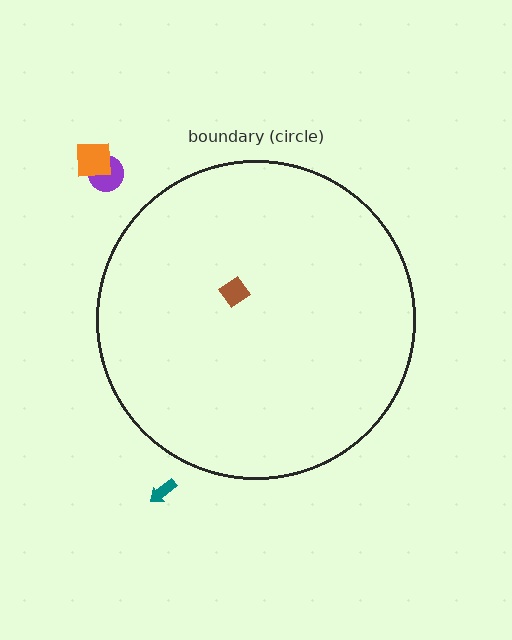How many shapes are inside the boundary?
1 inside, 3 outside.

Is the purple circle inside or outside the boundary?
Outside.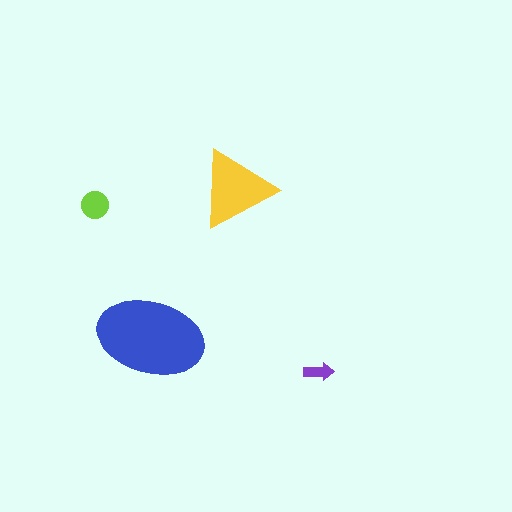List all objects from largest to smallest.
The blue ellipse, the yellow triangle, the lime circle, the purple arrow.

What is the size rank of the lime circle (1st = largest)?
3rd.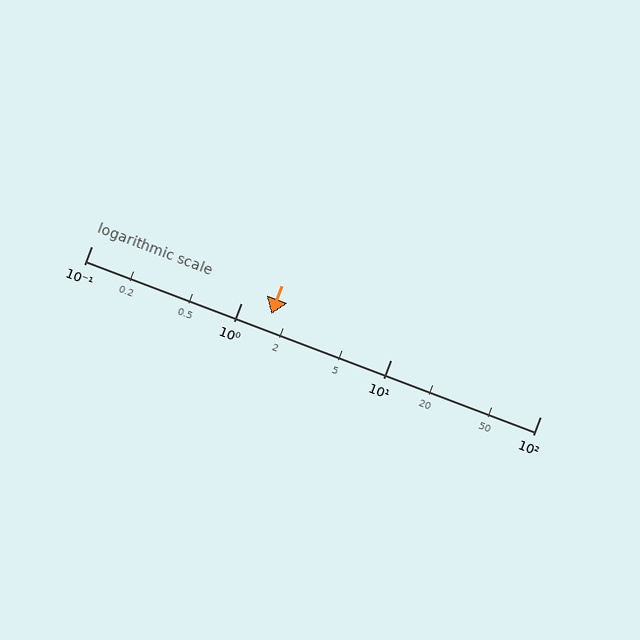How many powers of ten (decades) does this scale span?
The scale spans 3 decades, from 0.1 to 100.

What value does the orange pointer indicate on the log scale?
The pointer indicates approximately 1.6.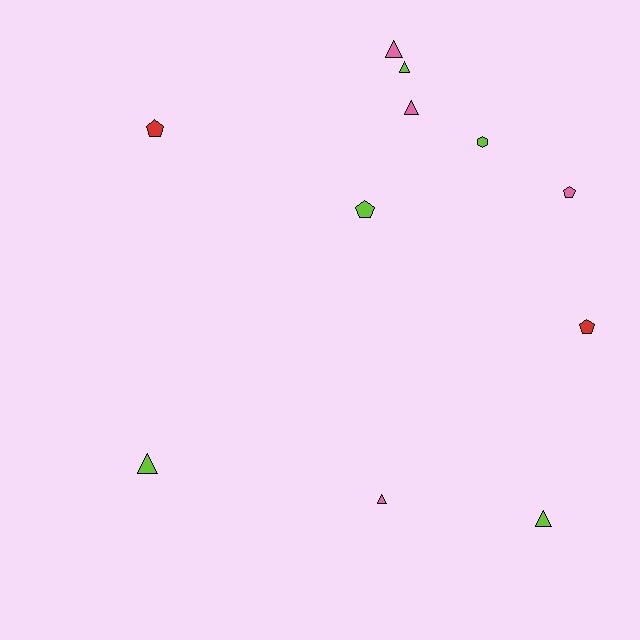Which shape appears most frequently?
Triangle, with 6 objects.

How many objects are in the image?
There are 11 objects.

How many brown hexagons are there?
There are no brown hexagons.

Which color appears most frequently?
Lime, with 5 objects.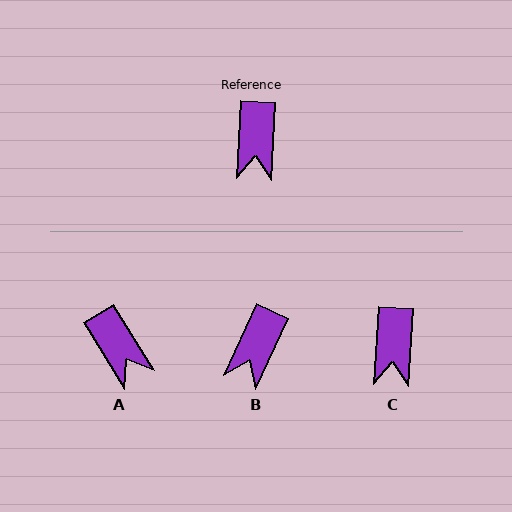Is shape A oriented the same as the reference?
No, it is off by about 35 degrees.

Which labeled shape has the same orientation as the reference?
C.